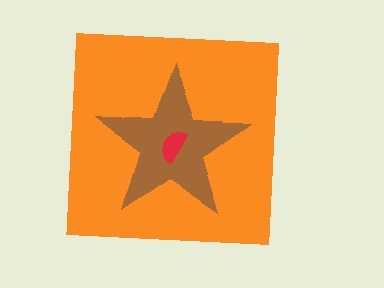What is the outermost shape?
The orange square.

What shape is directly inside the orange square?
The brown star.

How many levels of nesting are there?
3.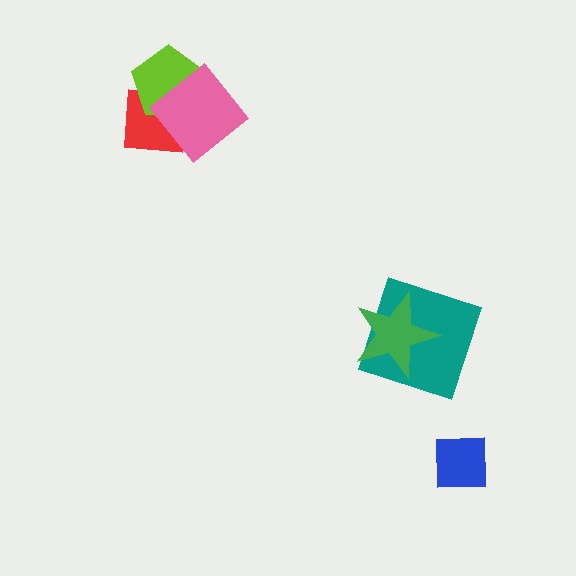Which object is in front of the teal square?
The green star is in front of the teal square.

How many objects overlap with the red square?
2 objects overlap with the red square.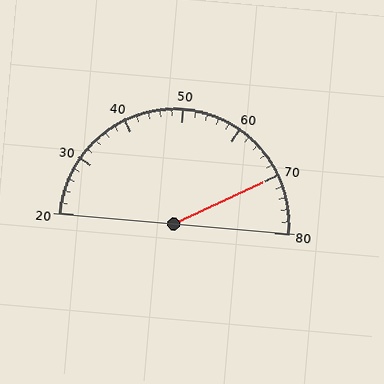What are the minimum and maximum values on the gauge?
The gauge ranges from 20 to 80.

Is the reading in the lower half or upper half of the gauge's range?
The reading is in the upper half of the range (20 to 80).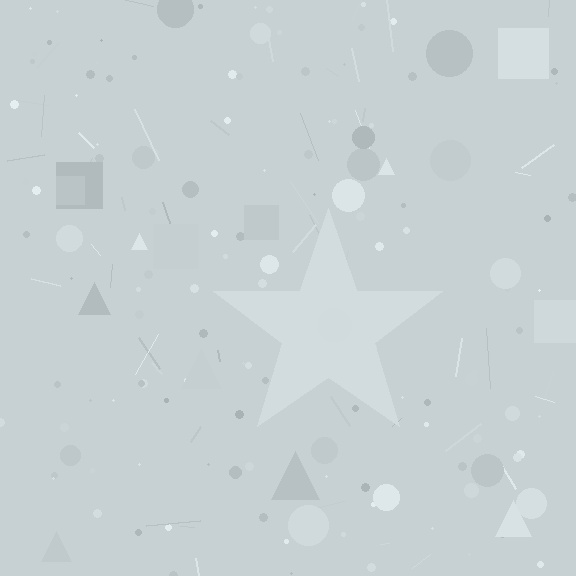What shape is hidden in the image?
A star is hidden in the image.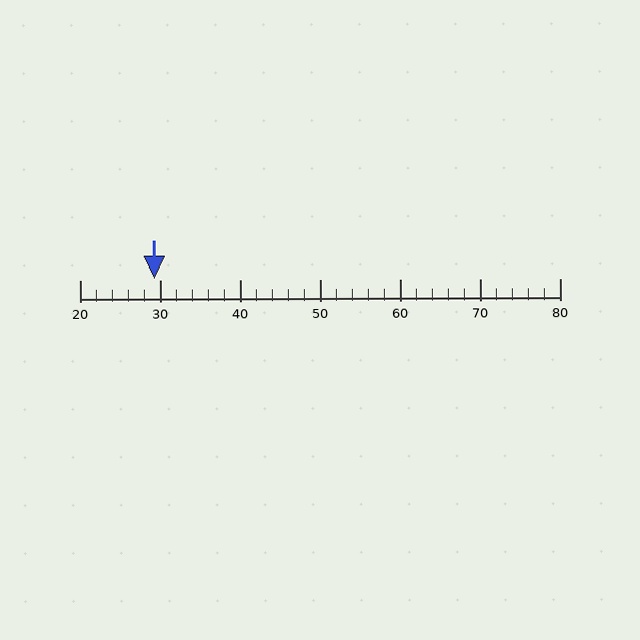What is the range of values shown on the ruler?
The ruler shows values from 20 to 80.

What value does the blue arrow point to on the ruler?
The blue arrow points to approximately 29.